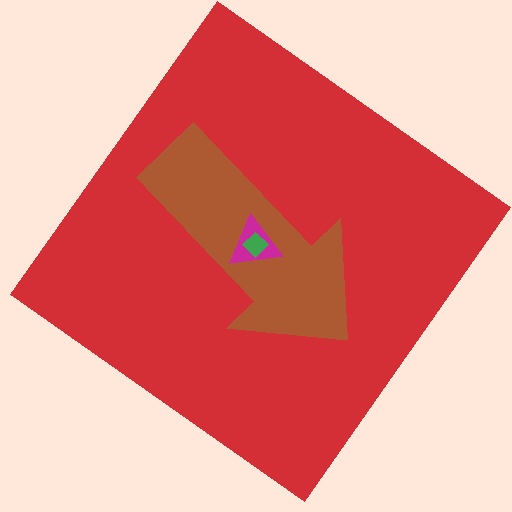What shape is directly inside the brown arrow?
The magenta triangle.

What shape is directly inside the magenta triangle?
The green diamond.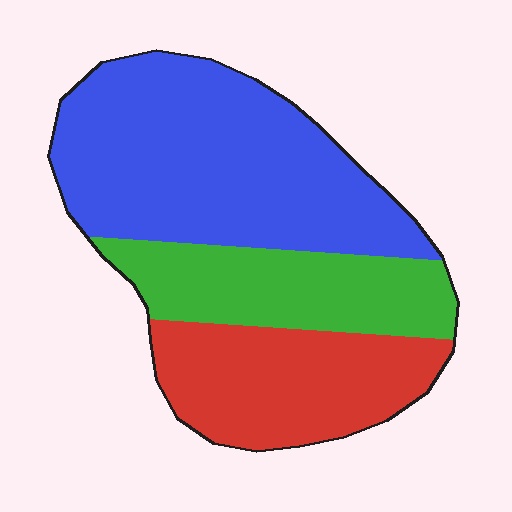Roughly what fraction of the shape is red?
Red covers 27% of the shape.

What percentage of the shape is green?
Green covers roughly 25% of the shape.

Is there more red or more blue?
Blue.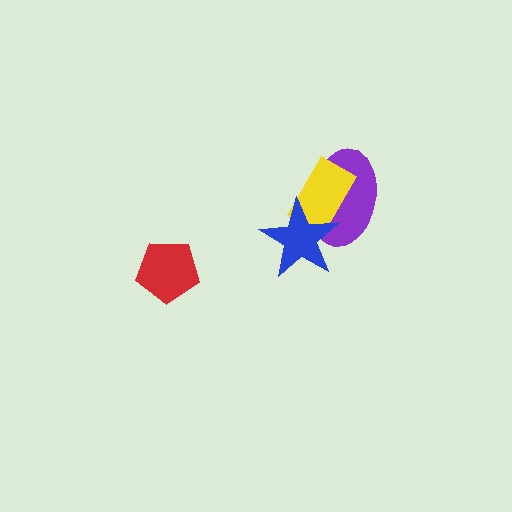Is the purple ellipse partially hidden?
Yes, it is partially covered by another shape.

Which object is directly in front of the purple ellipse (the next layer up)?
The yellow rectangle is directly in front of the purple ellipse.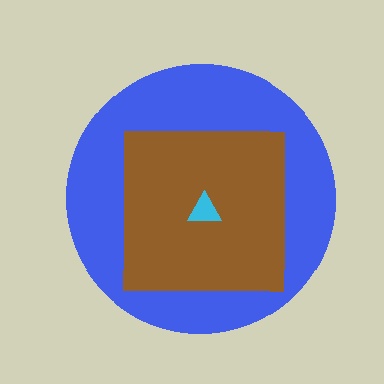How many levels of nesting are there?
3.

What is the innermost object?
The cyan triangle.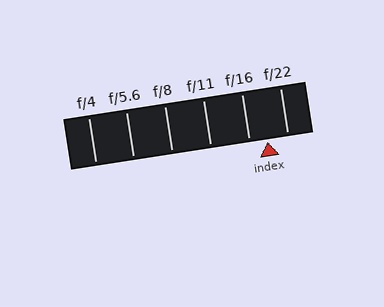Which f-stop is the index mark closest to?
The index mark is closest to f/16.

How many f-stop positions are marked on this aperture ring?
There are 6 f-stop positions marked.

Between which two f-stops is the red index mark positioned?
The index mark is between f/16 and f/22.